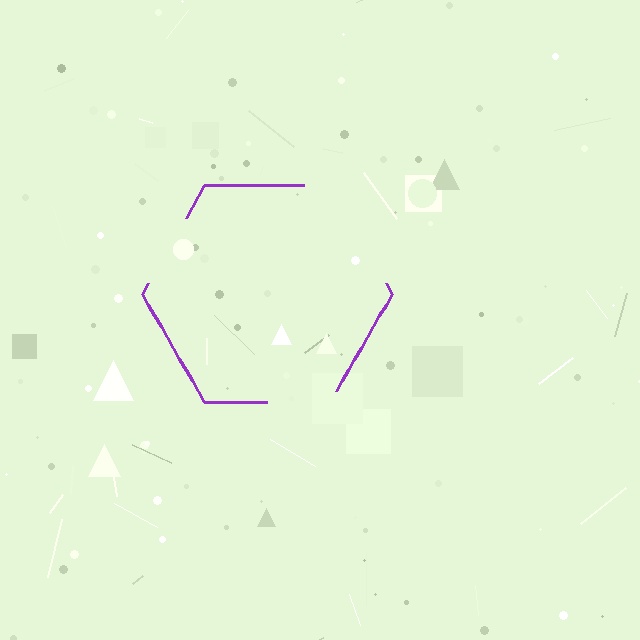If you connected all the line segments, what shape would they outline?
They would outline a hexagon.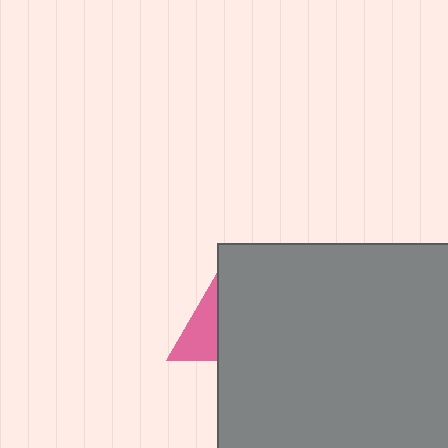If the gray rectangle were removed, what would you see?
You would see the complete pink triangle.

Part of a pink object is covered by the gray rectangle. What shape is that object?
It is a triangle.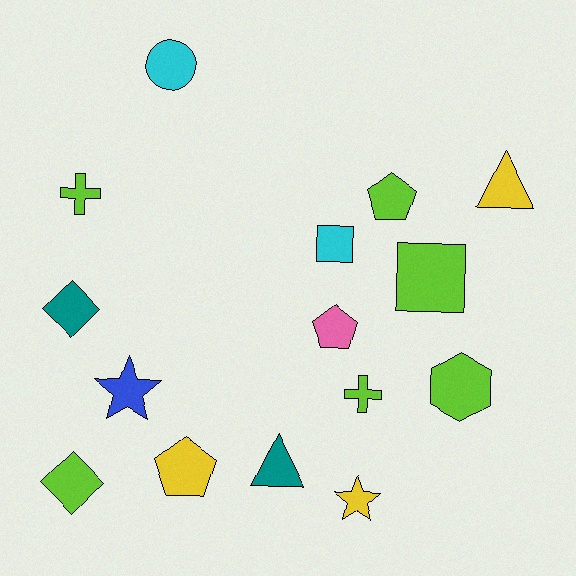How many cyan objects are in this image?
There are 2 cyan objects.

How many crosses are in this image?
There are 2 crosses.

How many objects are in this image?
There are 15 objects.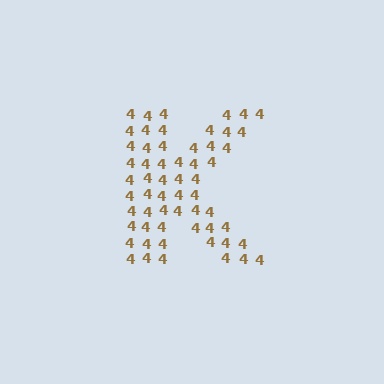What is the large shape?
The large shape is the letter K.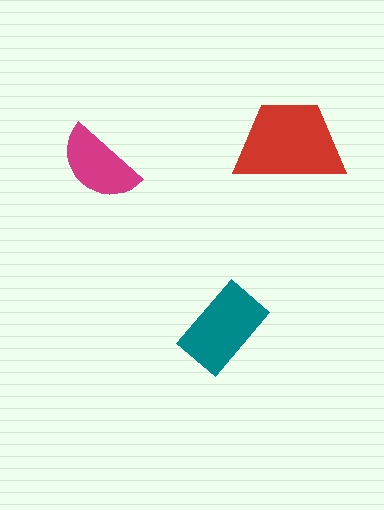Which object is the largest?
The red trapezoid.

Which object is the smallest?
The magenta semicircle.